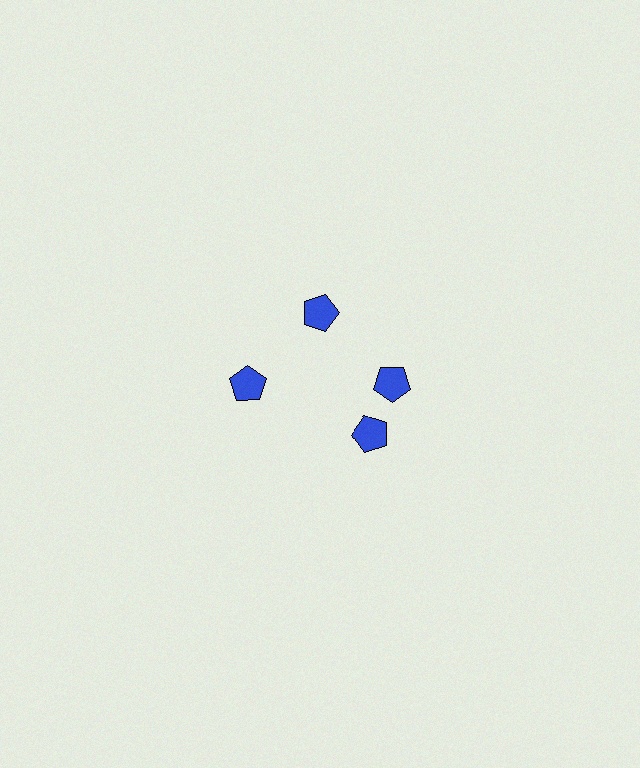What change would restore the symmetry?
The symmetry would be restored by rotating it back into even spacing with its neighbors so that all 4 pentagons sit at equal angles and equal distance from the center.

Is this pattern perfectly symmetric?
No. The 4 blue pentagons are arranged in a ring, but one element near the 6 o'clock position is rotated out of alignment along the ring, breaking the 4-fold rotational symmetry.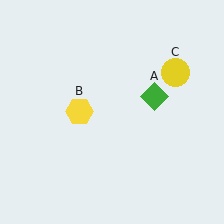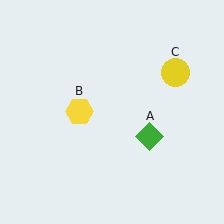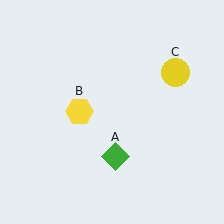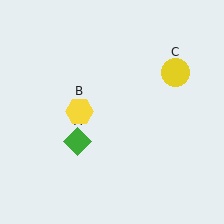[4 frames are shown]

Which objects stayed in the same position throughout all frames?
Yellow hexagon (object B) and yellow circle (object C) remained stationary.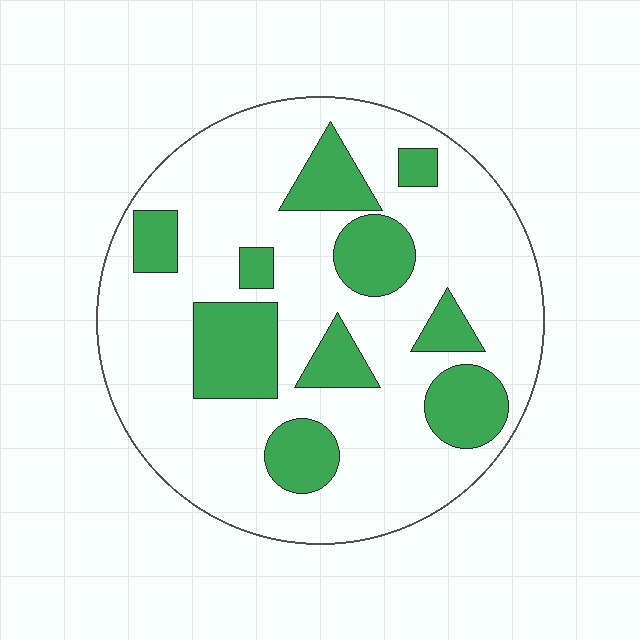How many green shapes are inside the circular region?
10.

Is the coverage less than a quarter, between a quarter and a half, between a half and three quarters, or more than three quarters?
Between a quarter and a half.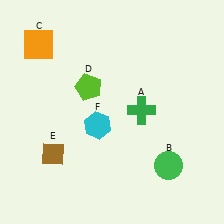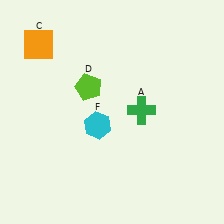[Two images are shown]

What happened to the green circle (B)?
The green circle (B) was removed in Image 2. It was in the bottom-right area of Image 1.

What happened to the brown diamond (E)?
The brown diamond (E) was removed in Image 2. It was in the bottom-left area of Image 1.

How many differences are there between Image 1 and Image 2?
There are 2 differences between the two images.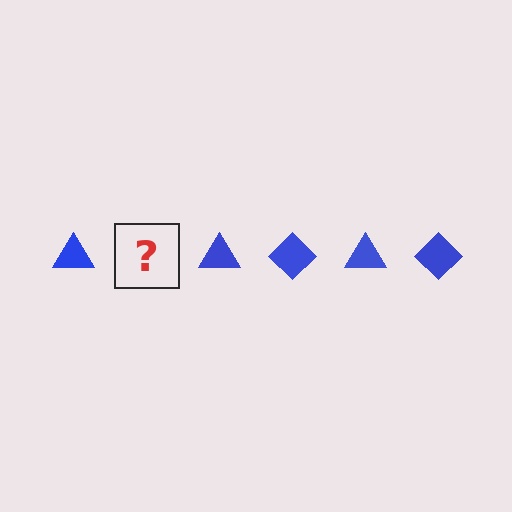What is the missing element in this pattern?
The missing element is a blue diamond.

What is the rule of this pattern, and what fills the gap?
The rule is that the pattern cycles through triangle, diamond shapes in blue. The gap should be filled with a blue diamond.